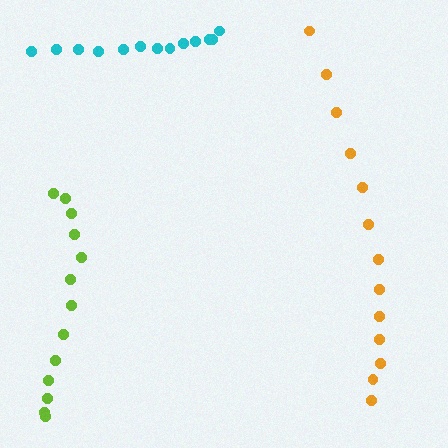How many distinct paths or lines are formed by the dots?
There are 3 distinct paths.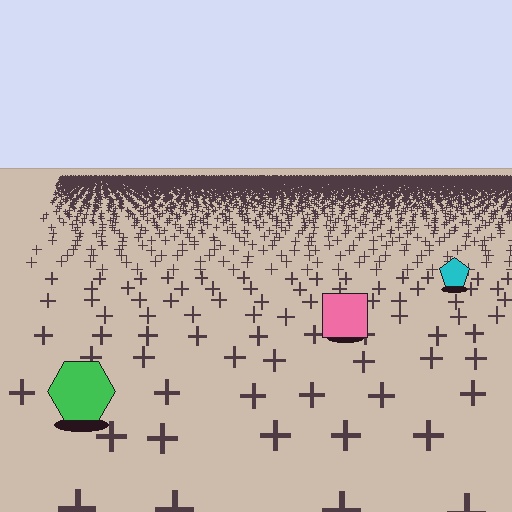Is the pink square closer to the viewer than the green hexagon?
No. The green hexagon is closer — you can tell from the texture gradient: the ground texture is coarser near it.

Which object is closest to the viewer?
The green hexagon is closest. The texture marks near it are larger and more spread out.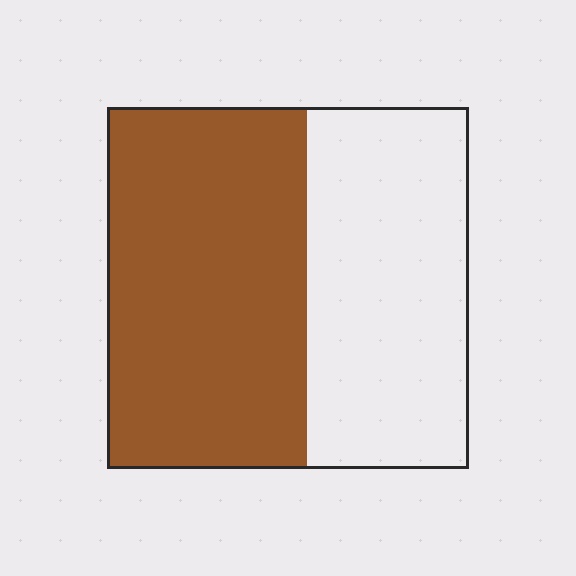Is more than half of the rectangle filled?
Yes.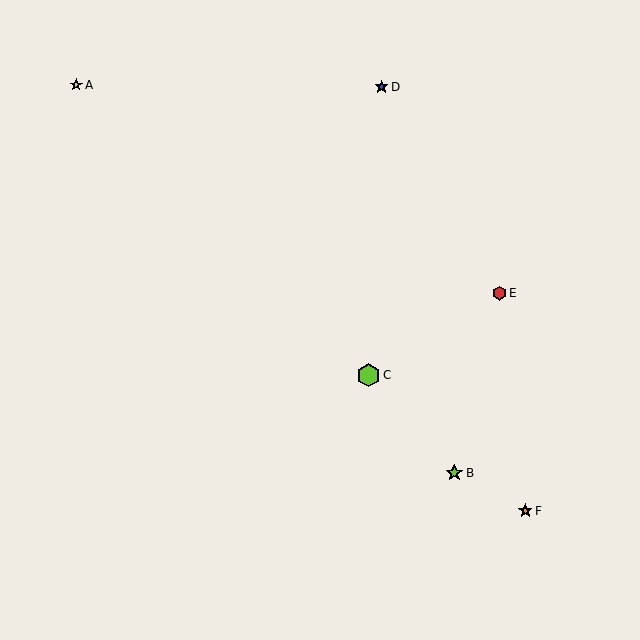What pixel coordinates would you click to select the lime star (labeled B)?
Click at (454, 473) to select the lime star B.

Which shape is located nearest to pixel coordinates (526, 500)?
The orange star (labeled F) at (525, 511) is nearest to that location.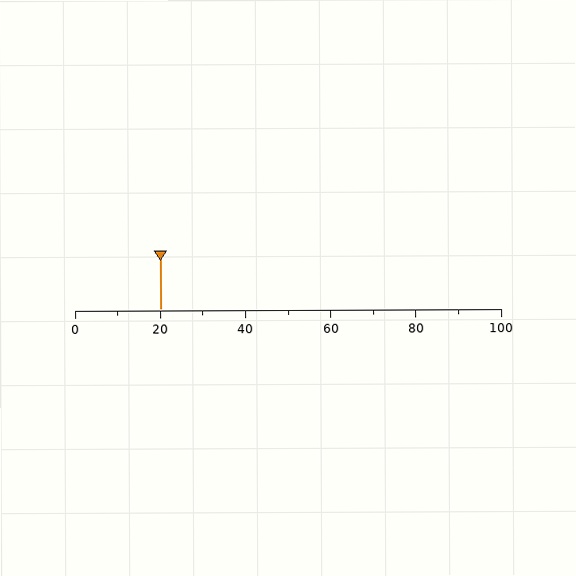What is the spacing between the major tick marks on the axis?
The major ticks are spaced 20 apart.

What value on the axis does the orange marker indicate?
The marker indicates approximately 20.